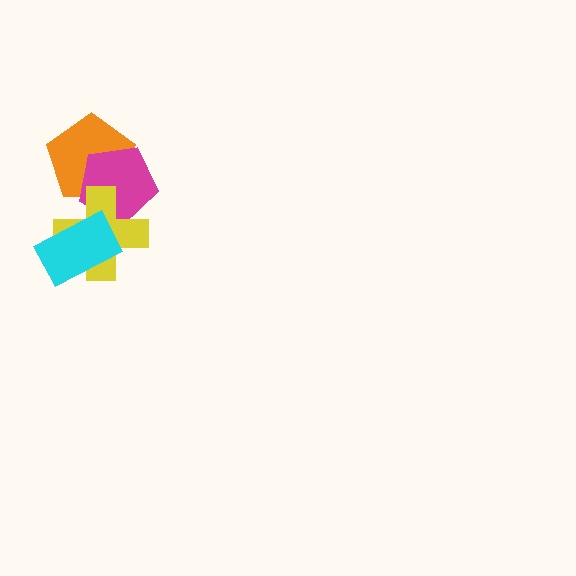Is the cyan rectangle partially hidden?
No, no other shape covers it.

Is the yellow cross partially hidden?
Yes, it is partially covered by another shape.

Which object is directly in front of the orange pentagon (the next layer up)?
The magenta pentagon is directly in front of the orange pentagon.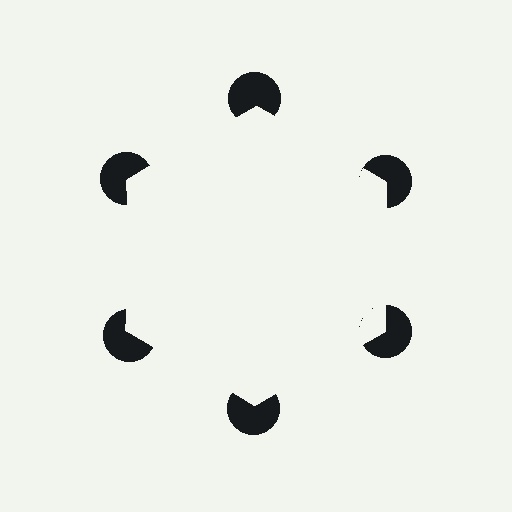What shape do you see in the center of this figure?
An illusory hexagon — its edges are inferred from the aligned wedge cuts in the pac-man discs, not physically drawn.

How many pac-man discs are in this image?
There are 6 — one at each vertex of the illusory hexagon.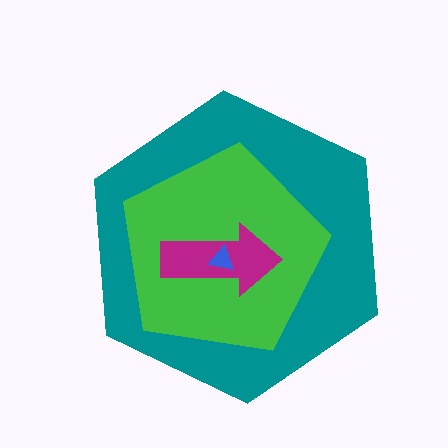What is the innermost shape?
The blue triangle.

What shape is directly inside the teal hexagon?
The green pentagon.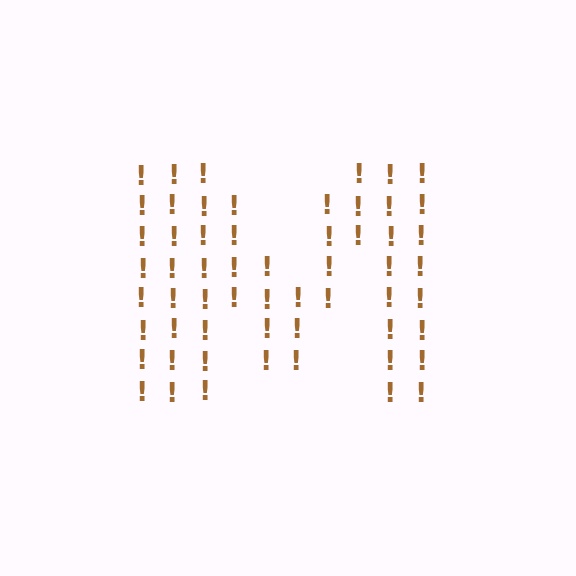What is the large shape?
The large shape is the letter M.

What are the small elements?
The small elements are exclamation marks.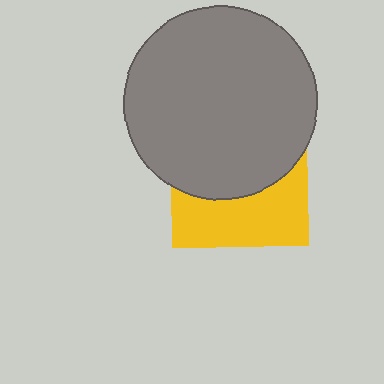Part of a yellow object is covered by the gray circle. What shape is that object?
It is a square.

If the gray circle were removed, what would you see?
You would see the complete yellow square.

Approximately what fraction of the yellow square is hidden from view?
Roughly 58% of the yellow square is hidden behind the gray circle.